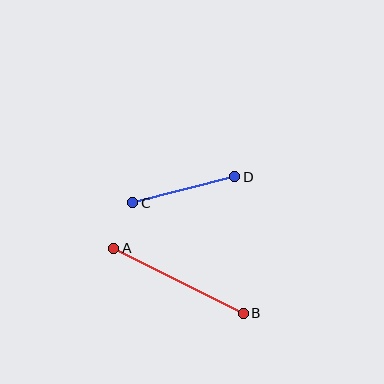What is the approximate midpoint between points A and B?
The midpoint is at approximately (178, 281) pixels.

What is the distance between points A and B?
The distance is approximately 145 pixels.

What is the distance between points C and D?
The distance is approximately 105 pixels.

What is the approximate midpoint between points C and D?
The midpoint is at approximately (184, 190) pixels.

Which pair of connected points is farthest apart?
Points A and B are farthest apart.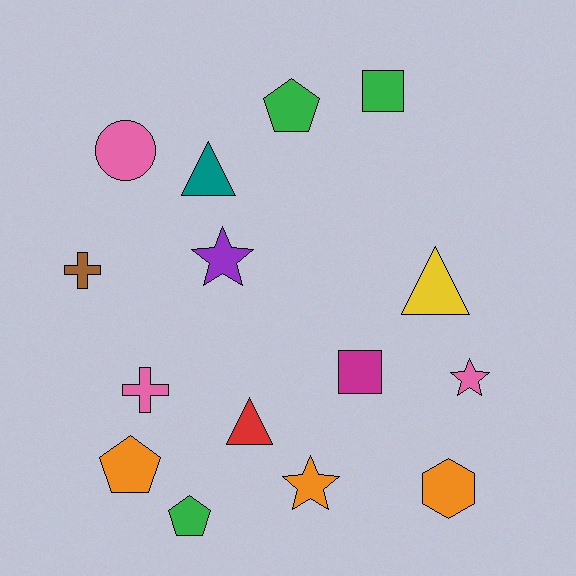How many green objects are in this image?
There are 3 green objects.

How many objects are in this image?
There are 15 objects.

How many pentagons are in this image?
There are 3 pentagons.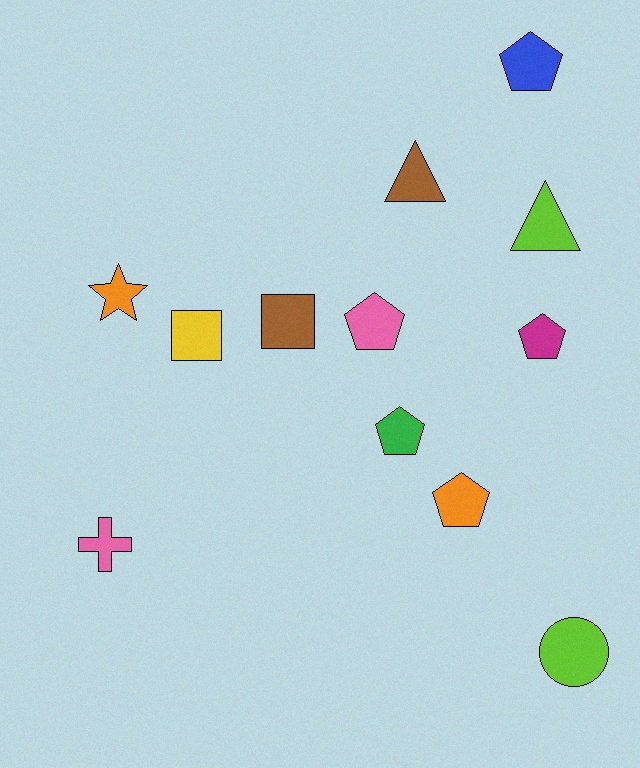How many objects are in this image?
There are 12 objects.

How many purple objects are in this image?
There are no purple objects.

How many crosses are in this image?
There is 1 cross.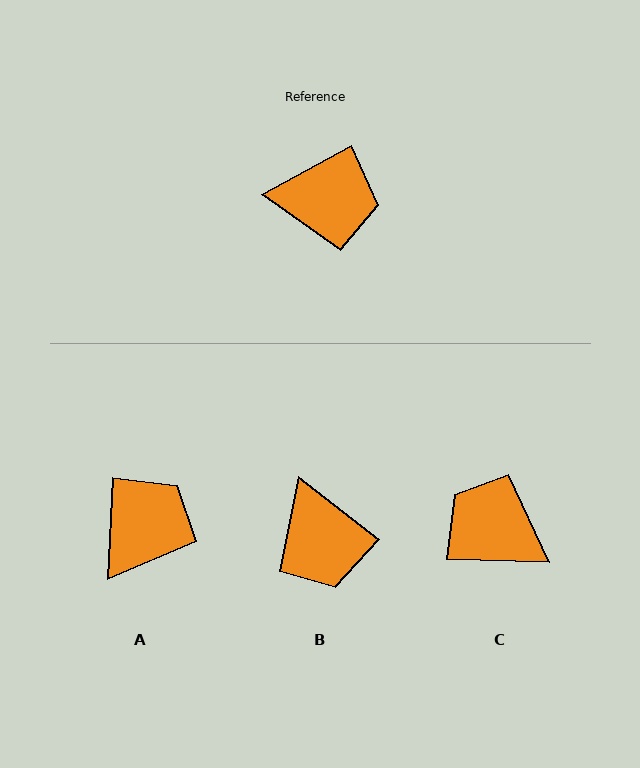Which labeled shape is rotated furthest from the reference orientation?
C, about 150 degrees away.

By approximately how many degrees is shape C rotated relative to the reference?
Approximately 150 degrees counter-clockwise.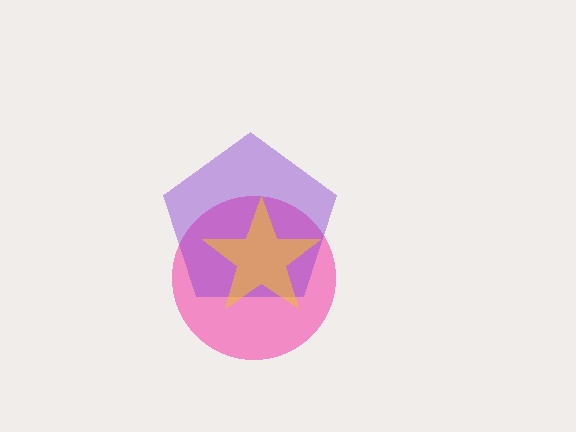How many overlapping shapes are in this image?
There are 3 overlapping shapes in the image.